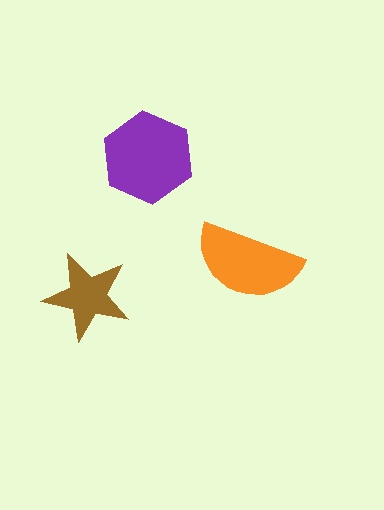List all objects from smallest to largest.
The brown star, the orange semicircle, the purple hexagon.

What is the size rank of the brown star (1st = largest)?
3rd.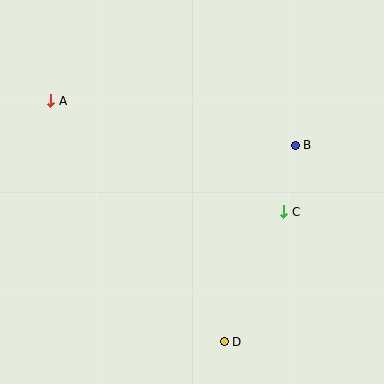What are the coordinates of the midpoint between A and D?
The midpoint between A and D is at (138, 221).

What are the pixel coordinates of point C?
Point C is at (284, 212).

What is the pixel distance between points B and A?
The distance between B and A is 248 pixels.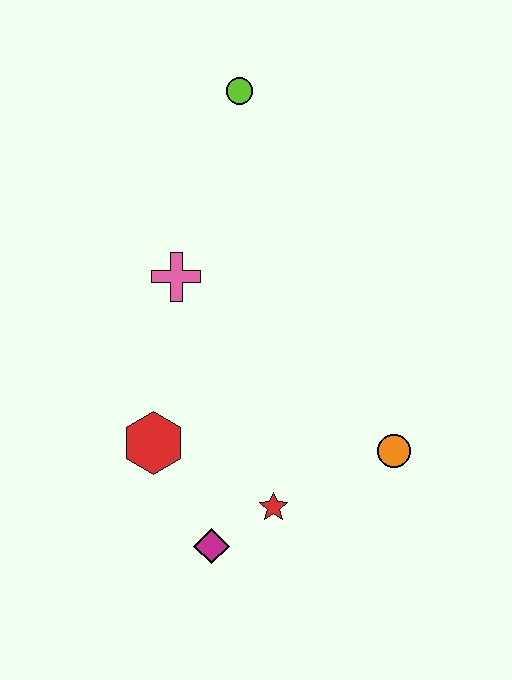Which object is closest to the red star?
The magenta diamond is closest to the red star.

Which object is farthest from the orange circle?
The lime circle is farthest from the orange circle.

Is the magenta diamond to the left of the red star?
Yes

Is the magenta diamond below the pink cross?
Yes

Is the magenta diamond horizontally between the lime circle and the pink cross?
Yes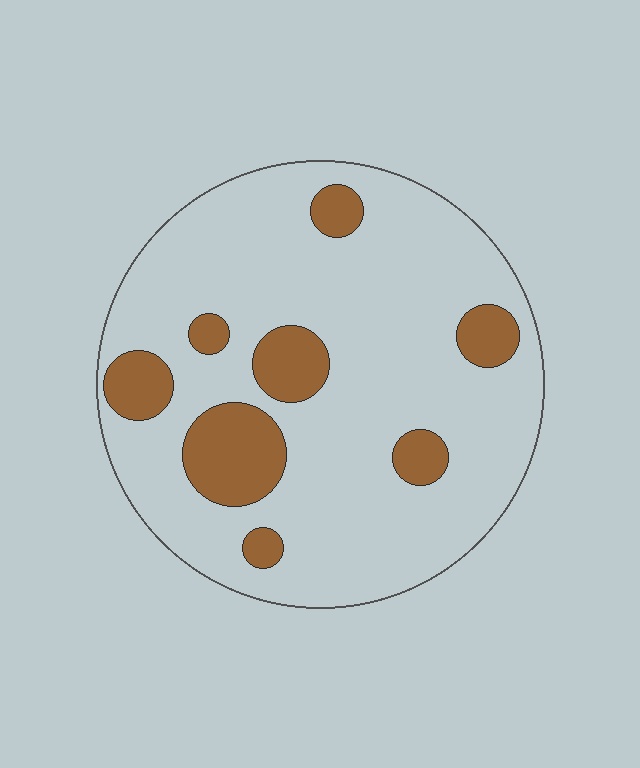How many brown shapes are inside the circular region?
8.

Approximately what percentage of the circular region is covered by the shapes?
Approximately 20%.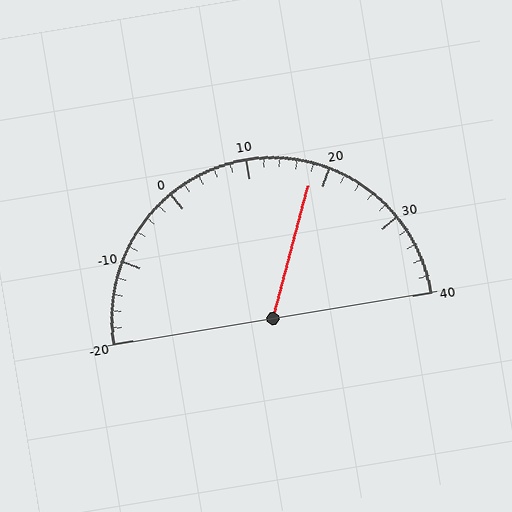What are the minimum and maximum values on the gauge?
The gauge ranges from -20 to 40.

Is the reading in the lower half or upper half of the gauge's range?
The reading is in the upper half of the range (-20 to 40).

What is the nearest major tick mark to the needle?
The nearest major tick mark is 20.